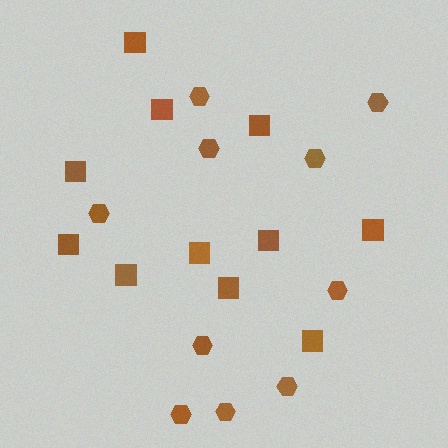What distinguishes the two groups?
There are 2 groups: one group of squares (11) and one group of hexagons (10).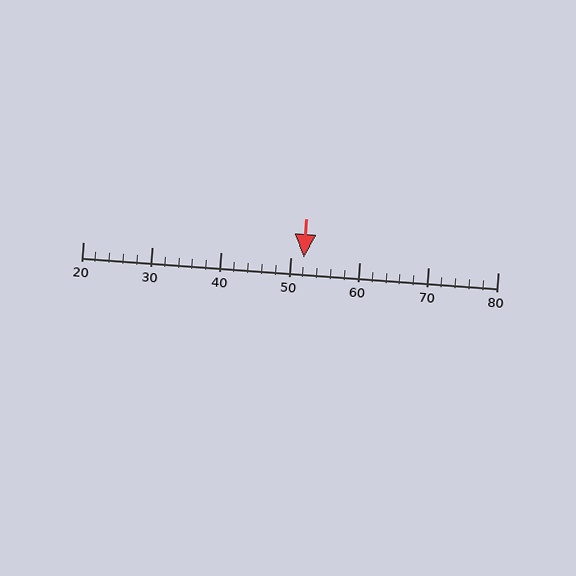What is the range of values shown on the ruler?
The ruler shows values from 20 to 80.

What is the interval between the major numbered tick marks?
The major tick marks are spaced 10 units apart.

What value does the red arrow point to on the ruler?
The red arrow points to approximately 52.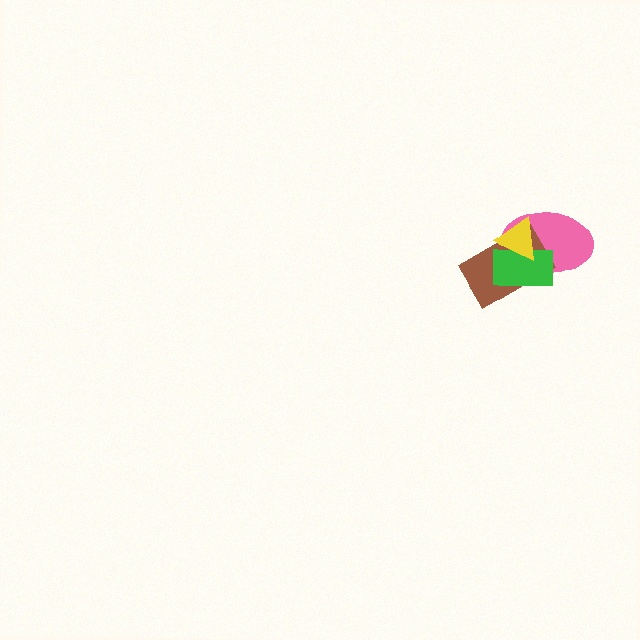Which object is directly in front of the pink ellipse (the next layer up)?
The brown rectangle is directly in front of the pink ellipse.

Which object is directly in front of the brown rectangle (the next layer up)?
The green rectangle is directly in front of the brown rectangle.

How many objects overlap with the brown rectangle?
3 objects overlap with the brown rectangle.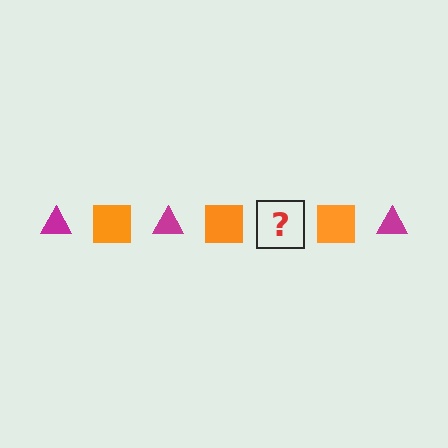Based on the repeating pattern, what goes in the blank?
The blank should be a magenta triangle.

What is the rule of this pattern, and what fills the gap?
The rule is that the pattern alternates between magenta triangle and orange square. The gap should be filled with a magenta triangle.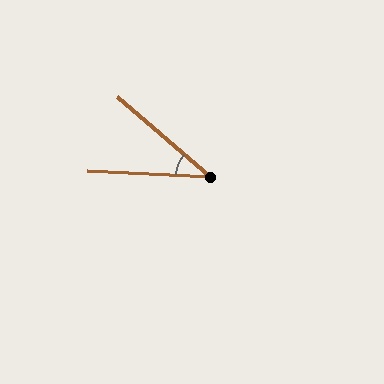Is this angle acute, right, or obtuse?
It is acute.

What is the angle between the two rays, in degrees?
Approximately 38 degrees.